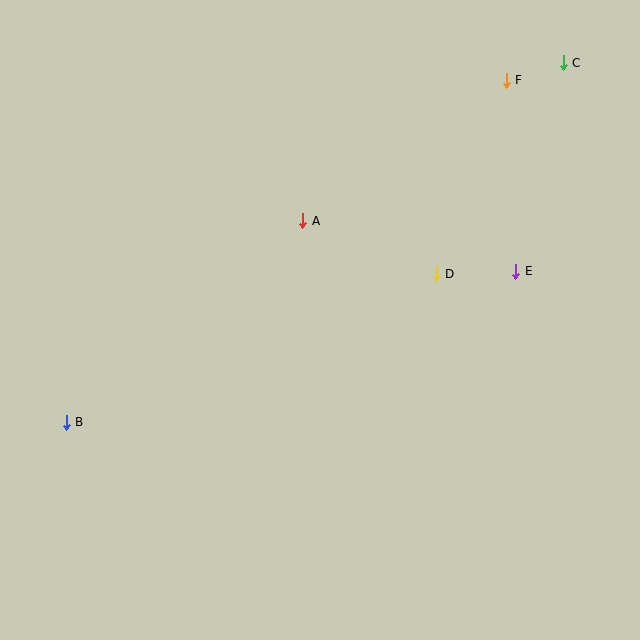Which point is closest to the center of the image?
Point A at (303, 221) is closest to the center.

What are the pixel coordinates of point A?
Point A is at (303, 221).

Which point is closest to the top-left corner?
Point A is closest to the top-left corner.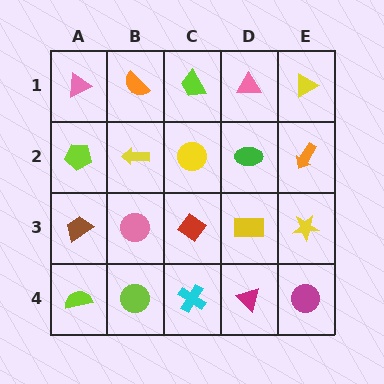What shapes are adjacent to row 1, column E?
An orange arrow (row 2, column E), a pink triangle (row 1, column D).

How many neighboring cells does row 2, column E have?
3.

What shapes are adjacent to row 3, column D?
A green ellipse (row 2, column D), a magenta triangle (row 4, column D), a red diamond (row 3, column C), a yellow star (row 3, column E).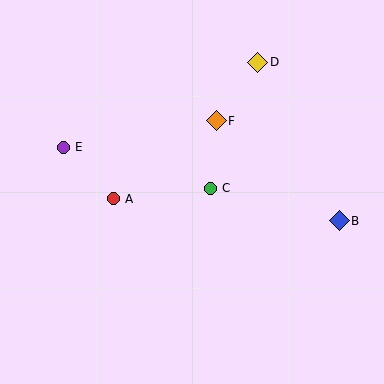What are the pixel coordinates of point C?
Point C is at (210, 188).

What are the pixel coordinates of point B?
Point B is at (339, 221).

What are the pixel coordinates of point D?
Point D is at (258, 62).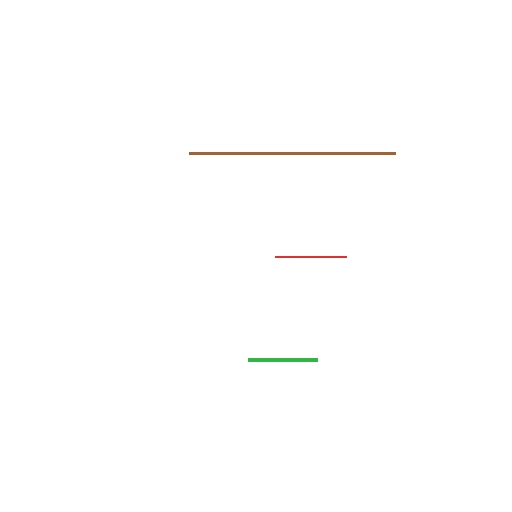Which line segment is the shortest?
The green line is the shortest at approximately 70 pixels.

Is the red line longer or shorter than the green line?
The red line is longer than the green line.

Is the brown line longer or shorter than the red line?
The brown line is longer than the red line.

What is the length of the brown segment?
The brown segment is approximately 206 pixels long.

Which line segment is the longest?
The brown line is the longest at approximately 206 pixels.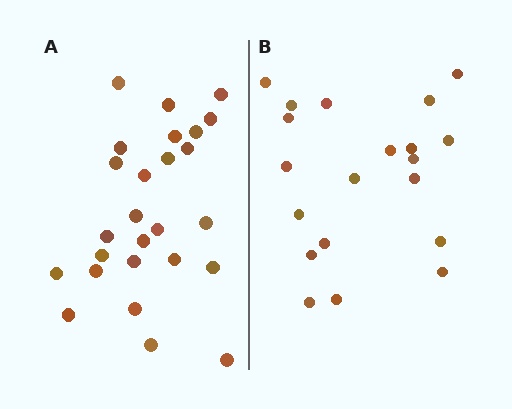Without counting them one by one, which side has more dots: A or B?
Region A (the left region) has more dots.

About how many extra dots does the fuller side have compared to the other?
Region A has about 6 more dots than region B.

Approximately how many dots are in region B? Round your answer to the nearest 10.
About 20 dots.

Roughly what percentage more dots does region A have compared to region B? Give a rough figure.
About 30% more.